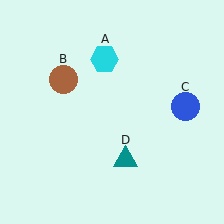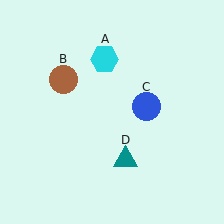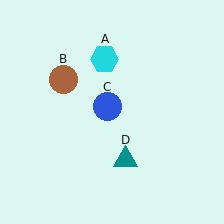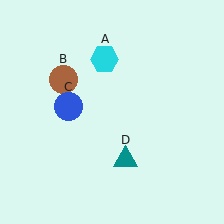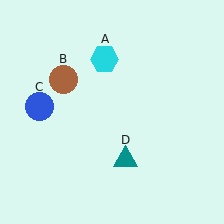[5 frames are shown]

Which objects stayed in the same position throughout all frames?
Cyan hexagon (object A) and brown circle (object B) and teal triangle (object D) remained stationary.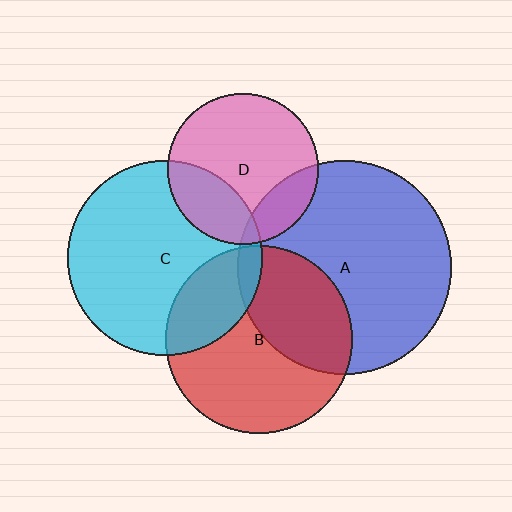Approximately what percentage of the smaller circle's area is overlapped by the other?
Approximately 35%.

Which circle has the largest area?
Circle A (blue).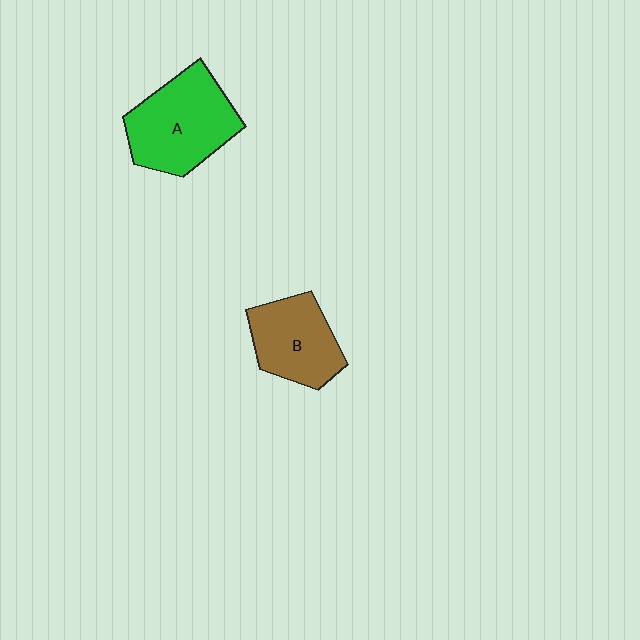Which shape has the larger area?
Shape A (green).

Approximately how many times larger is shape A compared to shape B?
Approximately 1.3 times.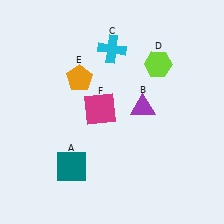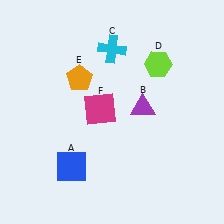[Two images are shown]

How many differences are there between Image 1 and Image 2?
There is 1 difference between the two images.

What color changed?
The square (A) changed from teal in Image 1 to blue in Image 2.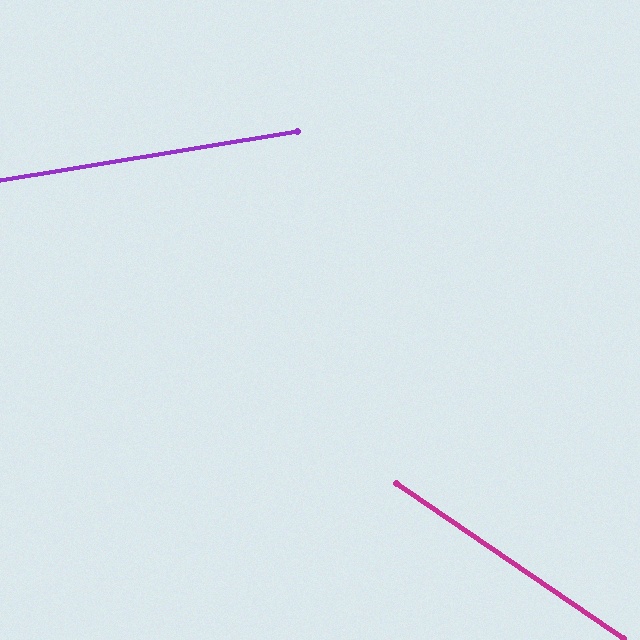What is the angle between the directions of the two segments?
Approximately 44 degrees.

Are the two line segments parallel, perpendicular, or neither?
Neither parallel nor perpendicular — they differ by about 44°.